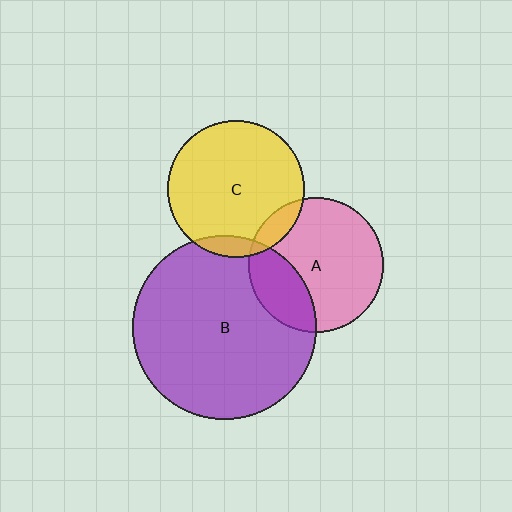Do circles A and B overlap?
Yes.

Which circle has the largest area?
Circle B (purple).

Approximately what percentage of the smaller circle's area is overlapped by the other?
Approximately 25%.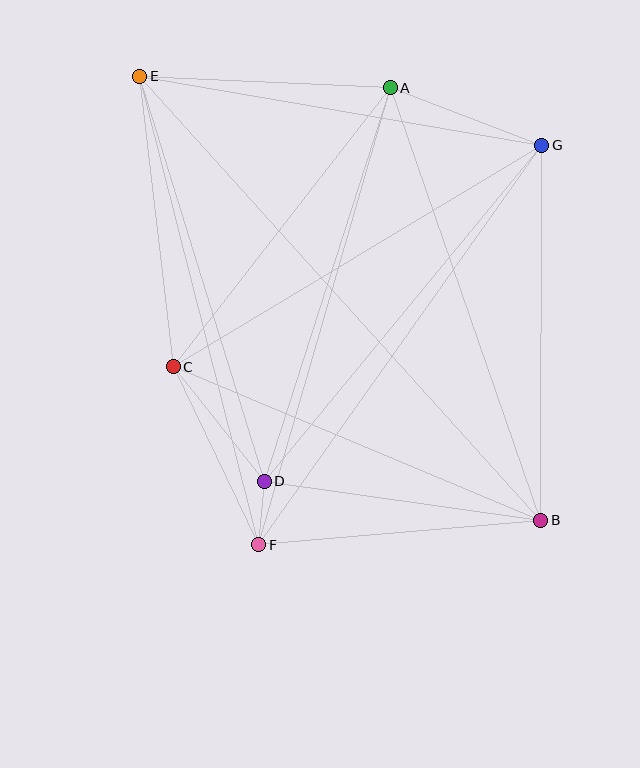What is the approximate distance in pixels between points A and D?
The distance between A and D is approximately 413 pixels.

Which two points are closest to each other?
Points D and F are closest to each other.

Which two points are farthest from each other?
Points B and E are farthest from each other.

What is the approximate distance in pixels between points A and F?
The distance between A and F is approximately 476 pixels.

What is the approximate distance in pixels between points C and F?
The distance between C and F is approximately 198 pixels.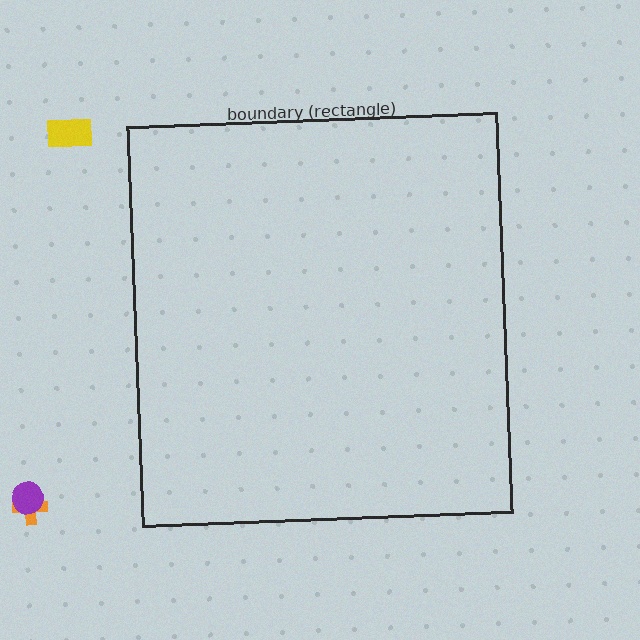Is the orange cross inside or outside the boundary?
Outside.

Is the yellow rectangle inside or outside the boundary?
Outside.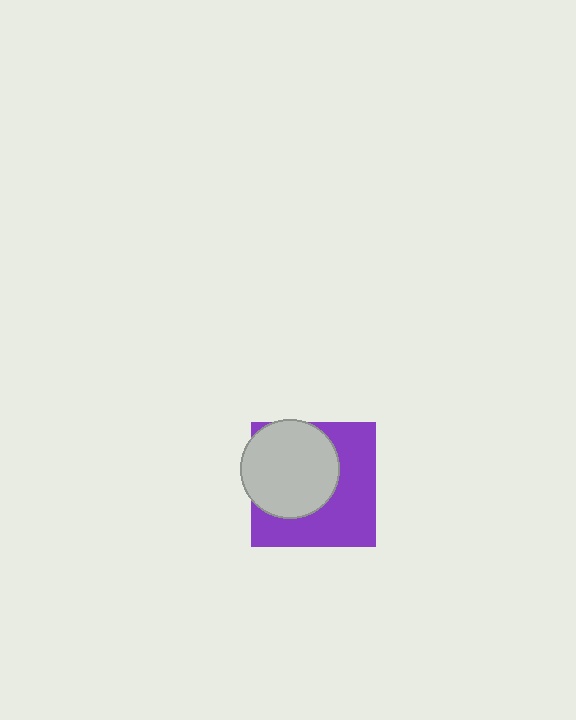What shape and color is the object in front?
The object in front is a light gray circle.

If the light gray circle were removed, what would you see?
You would see the complete purple square.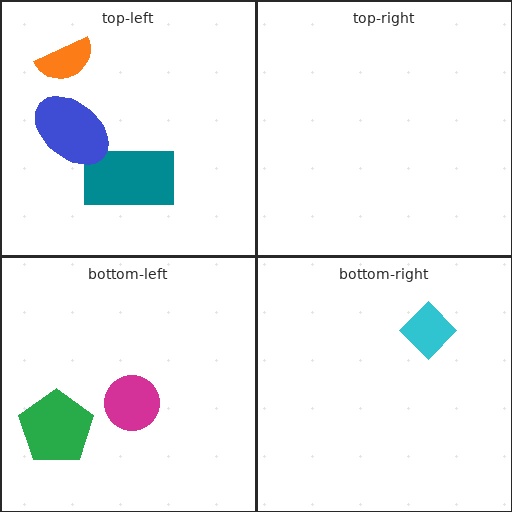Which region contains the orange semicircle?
The top-left region.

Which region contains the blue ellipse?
The top-left region.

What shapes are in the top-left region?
The orange semicircle, the teal rectangle, the blue ellipse.